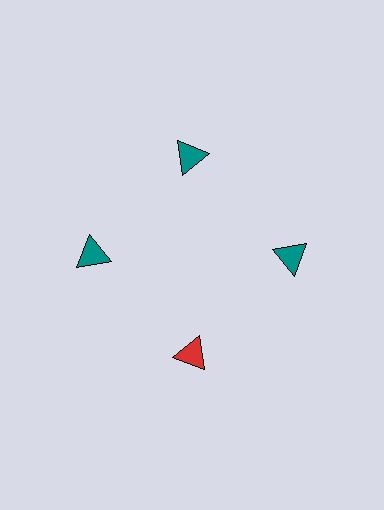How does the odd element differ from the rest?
It has a different color: red instead of teal.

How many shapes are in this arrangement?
There are 4 shapes arranged in a ring pattern.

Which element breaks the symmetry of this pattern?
The red triangle at roughly the 6 o'clock position breaks the symmetry. All other shapes are teal triangles.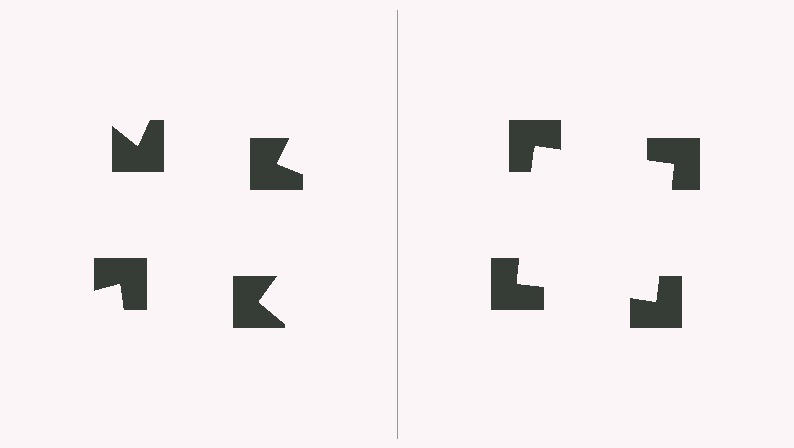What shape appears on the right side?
An illusory square.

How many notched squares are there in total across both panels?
8 — 4 on each side.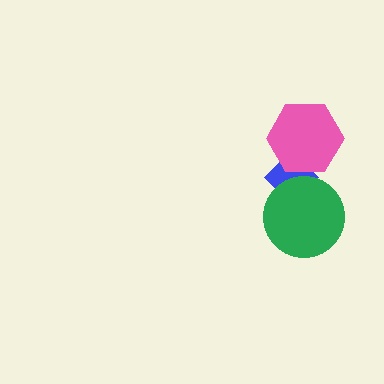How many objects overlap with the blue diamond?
2 objects overlap with the blue diamond.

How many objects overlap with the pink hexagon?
1 object overlaps with the pink hexagon.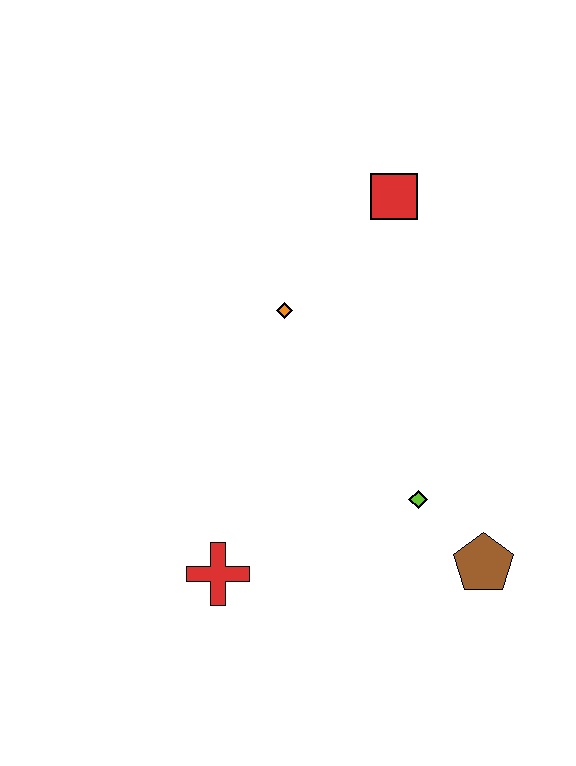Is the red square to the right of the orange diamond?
Yes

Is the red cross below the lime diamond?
Yes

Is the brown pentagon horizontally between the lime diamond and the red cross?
No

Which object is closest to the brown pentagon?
The lime diamond is closest to the brown pentagon.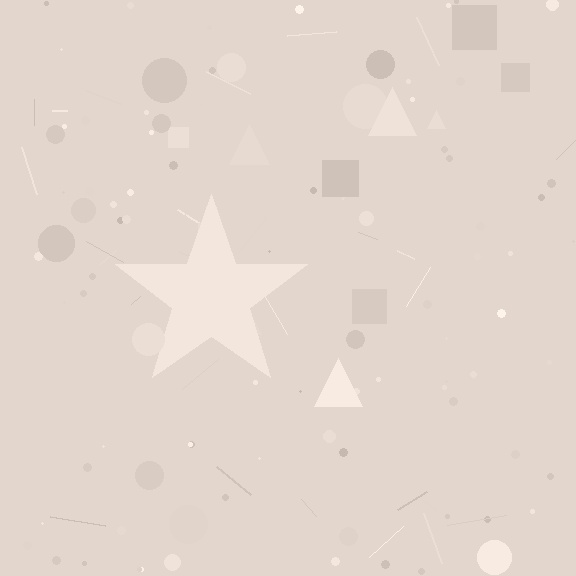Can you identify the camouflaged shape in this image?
The camouflaged shape is a star.